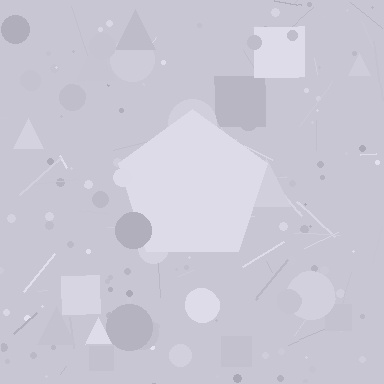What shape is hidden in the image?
A pentagon is hidden in the image.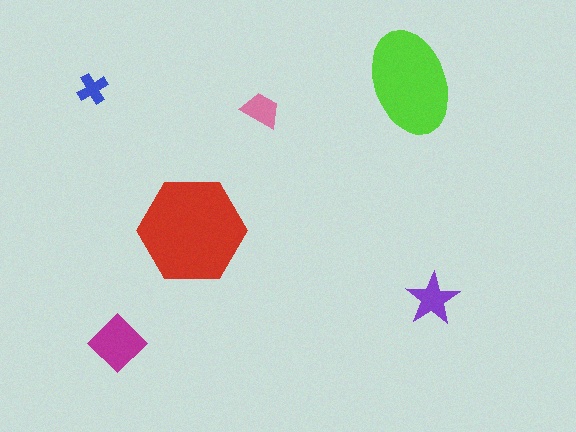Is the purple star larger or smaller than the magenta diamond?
Smaller.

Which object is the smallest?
The blue cross.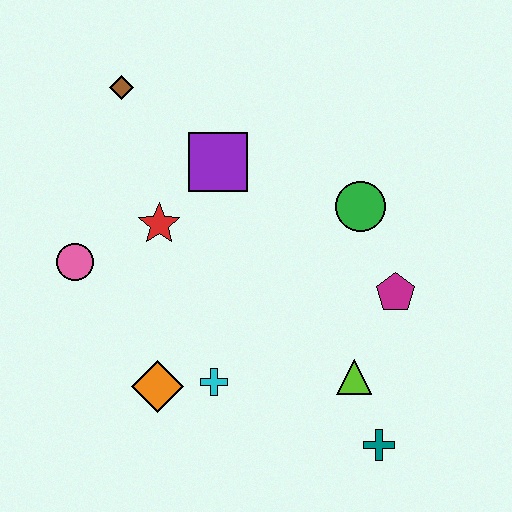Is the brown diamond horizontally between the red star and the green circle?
No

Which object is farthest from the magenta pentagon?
The brown diamond is farthest from the magenta pentagon.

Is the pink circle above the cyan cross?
Yes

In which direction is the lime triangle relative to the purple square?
The lime triangle is below the purple square.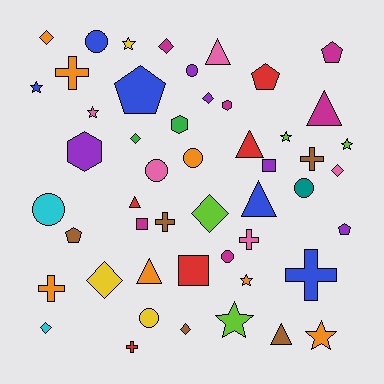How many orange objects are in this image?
There are 7 orange objects.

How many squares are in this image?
There are 3 squares.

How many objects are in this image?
There are 50 objects.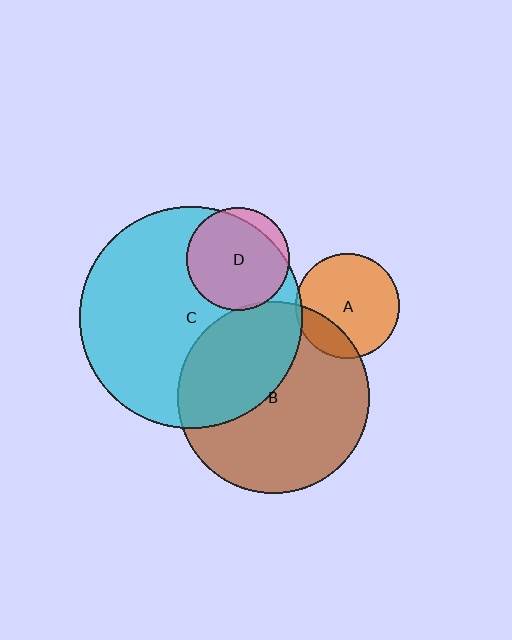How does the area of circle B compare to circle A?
Approximately 3.4 times.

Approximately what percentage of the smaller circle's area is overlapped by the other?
Approximately 5%.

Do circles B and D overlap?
Yes.